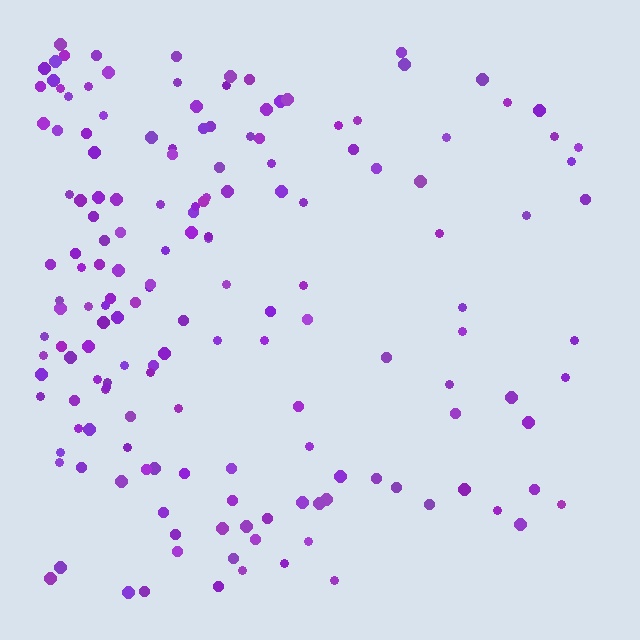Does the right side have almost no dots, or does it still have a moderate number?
Still a moderate number, just noticeably fewer than the left.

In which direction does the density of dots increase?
From right to left, with the left side densest.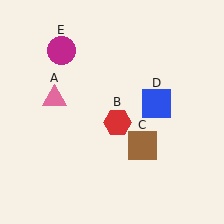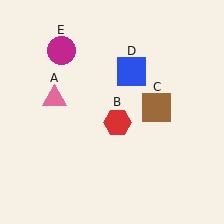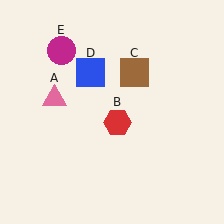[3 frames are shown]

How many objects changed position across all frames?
2 objects changed position: brown square (object C), blue square (object D).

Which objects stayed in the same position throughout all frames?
Pink triangle (object A) and red hexagon (object B) and magenta circle (object E) remained stationary.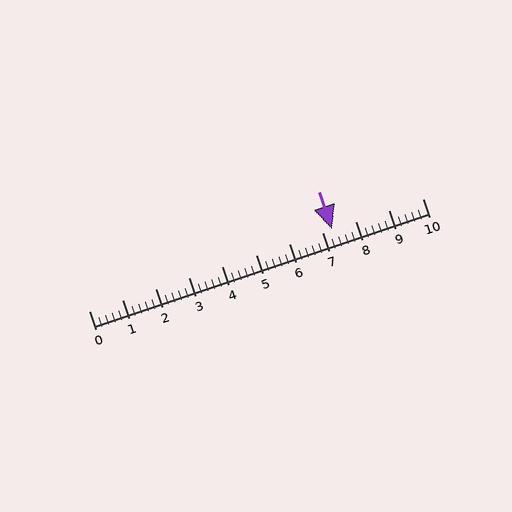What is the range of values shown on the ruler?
The ruler shows values from 0 to 10.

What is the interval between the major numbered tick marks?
The major tick marks are spaced 1 units apart.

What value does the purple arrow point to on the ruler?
The purple arrow points to approximately 7.3.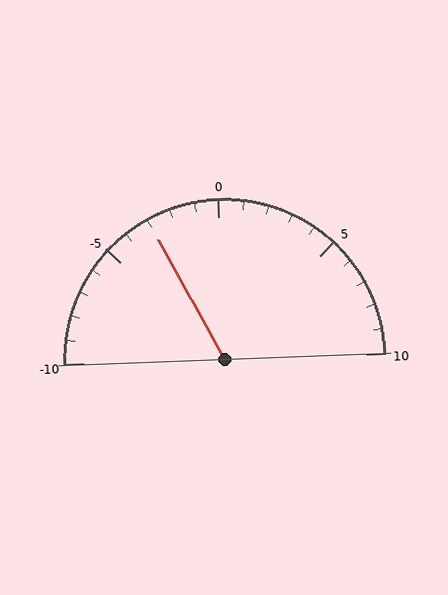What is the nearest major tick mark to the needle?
The nearest major tick mark is -5.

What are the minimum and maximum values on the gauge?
The gauge ranges from -10 to 10.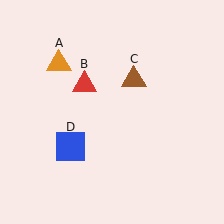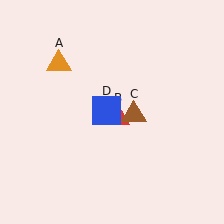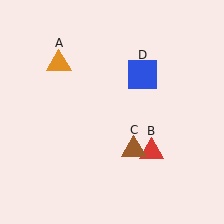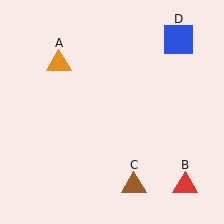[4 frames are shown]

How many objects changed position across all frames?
3 objects changed position: red triangle (object B), brown triangle (object C), blue square (object D).